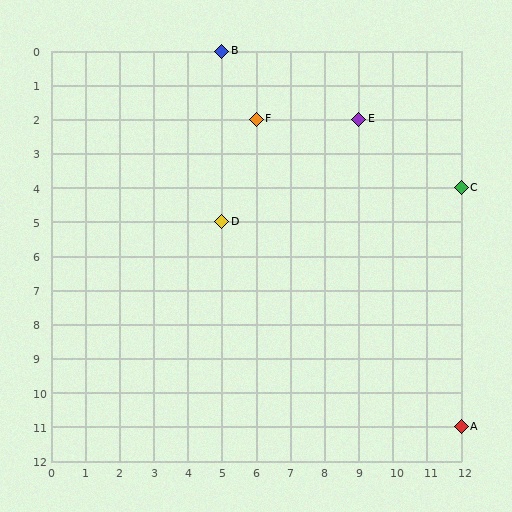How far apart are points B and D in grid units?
Points B and D are 5 rows apart.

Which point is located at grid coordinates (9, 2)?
Point E is at (9, 2).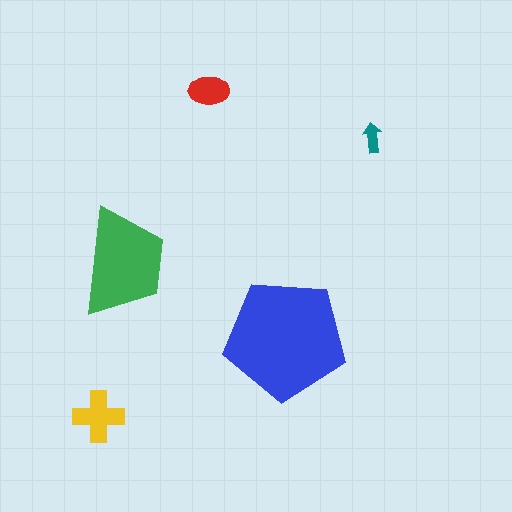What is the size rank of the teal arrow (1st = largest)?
5th.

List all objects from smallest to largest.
The teal arrow, the red ellipse, the yellow cross, the green trapezoid, the blue pentagon.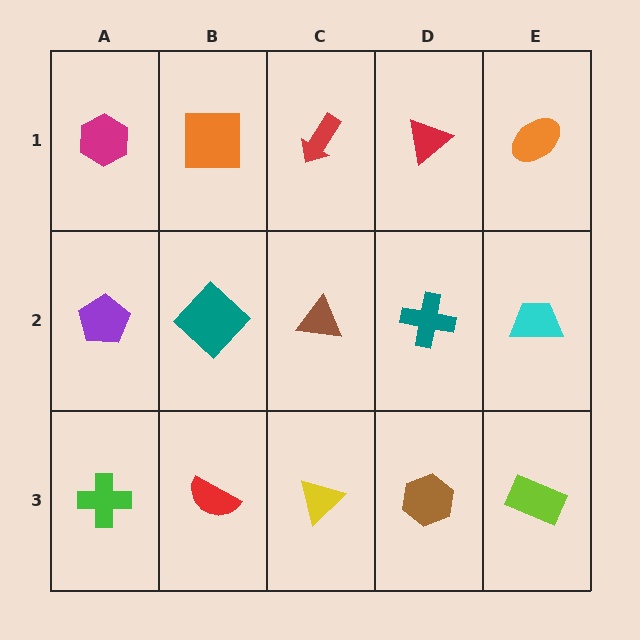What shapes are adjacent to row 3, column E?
A cyan trapezoid (row 2, column E), a brown hexagon (row 3, column D).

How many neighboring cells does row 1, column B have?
3.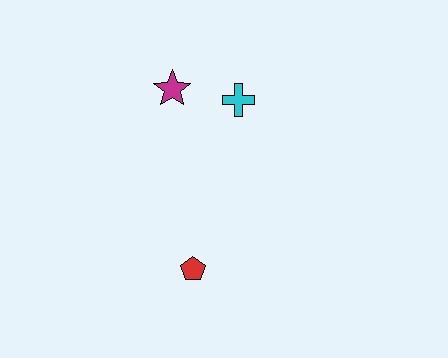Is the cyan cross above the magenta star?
No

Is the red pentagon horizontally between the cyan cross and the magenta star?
Yes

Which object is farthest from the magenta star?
The red pentagon is farthest from the magenta star.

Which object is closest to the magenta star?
The cyan cross is closest to the magenta star.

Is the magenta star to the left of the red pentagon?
Yes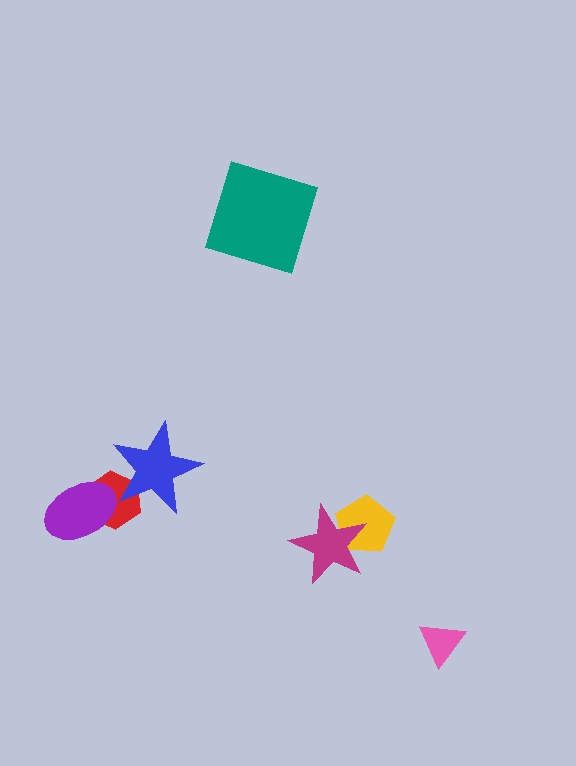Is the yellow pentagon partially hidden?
Yes, it is partially covered by another shape.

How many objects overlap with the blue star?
1 object overlaps with the blue star.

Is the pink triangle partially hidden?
No, no other shape covers it.